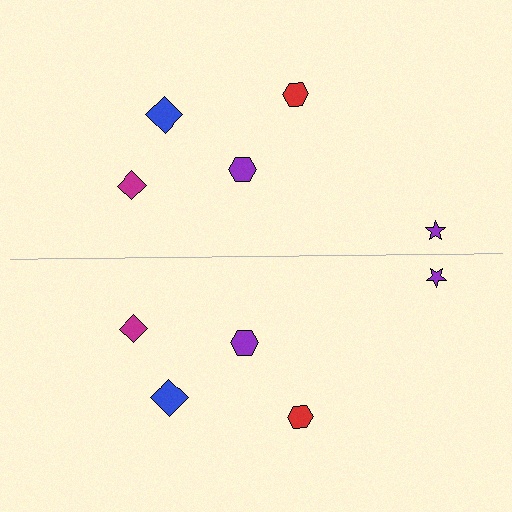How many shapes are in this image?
There are 10 shapes in this image.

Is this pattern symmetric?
Yes, this pattern has bilateral (reflection) symmetry.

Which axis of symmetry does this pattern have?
The pattern has a horizontal axis of symmetry running through the center of the image.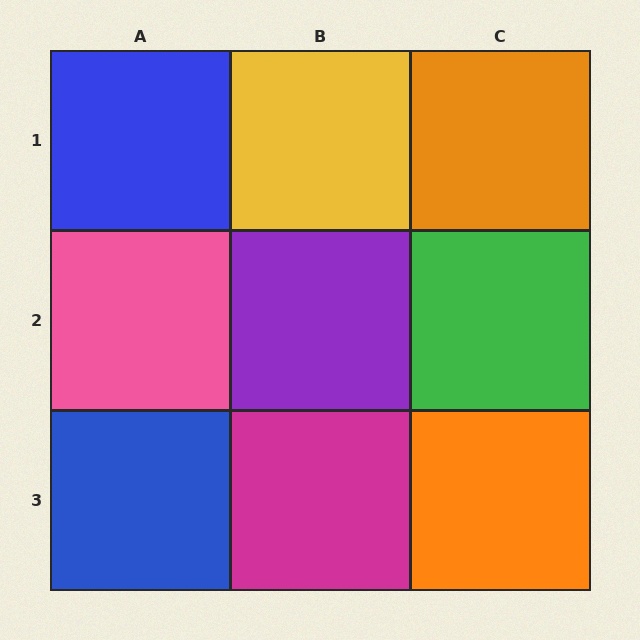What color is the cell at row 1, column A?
Blue.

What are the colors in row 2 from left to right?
Pink, purple, green.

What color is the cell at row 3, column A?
Blue.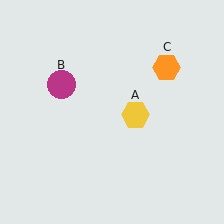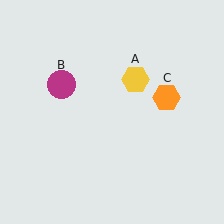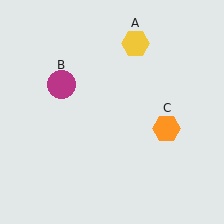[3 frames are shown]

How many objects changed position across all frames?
2 objects changed position: yellow hexagon (object A), orange hexagon (object C).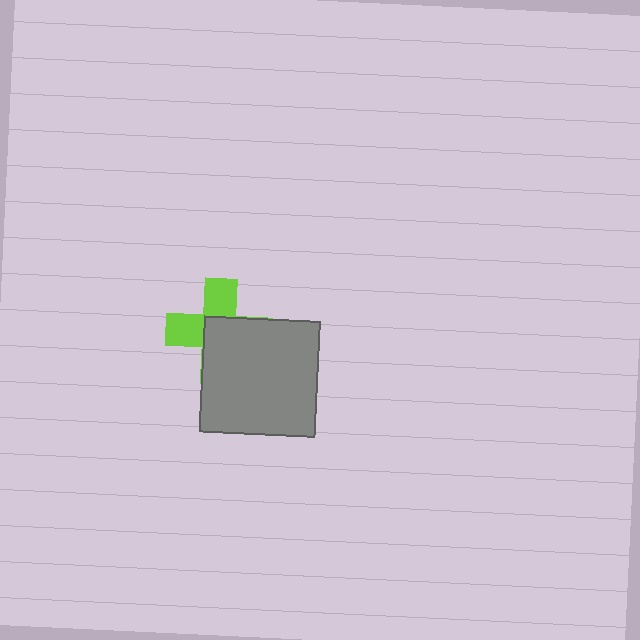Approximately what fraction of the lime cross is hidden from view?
Roughly 57% of the lime cross is hidden behind the gray square.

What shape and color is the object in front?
The object in front is a gray square.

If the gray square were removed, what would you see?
You would see the complete lime cross.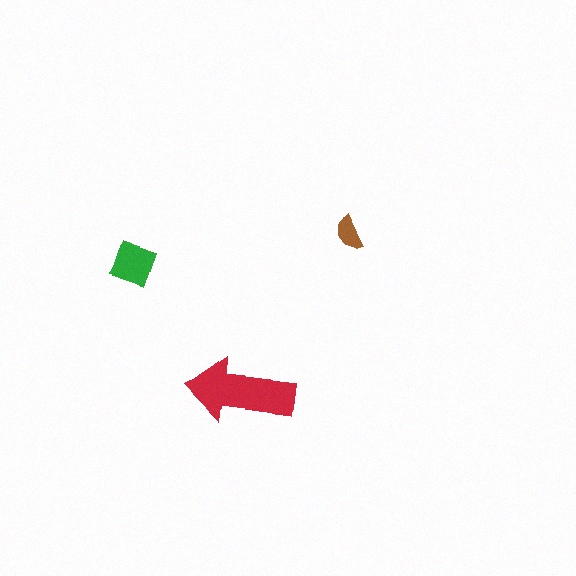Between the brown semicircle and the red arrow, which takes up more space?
The red arrow.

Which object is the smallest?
The brown semicircle.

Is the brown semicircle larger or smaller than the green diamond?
Smaller.